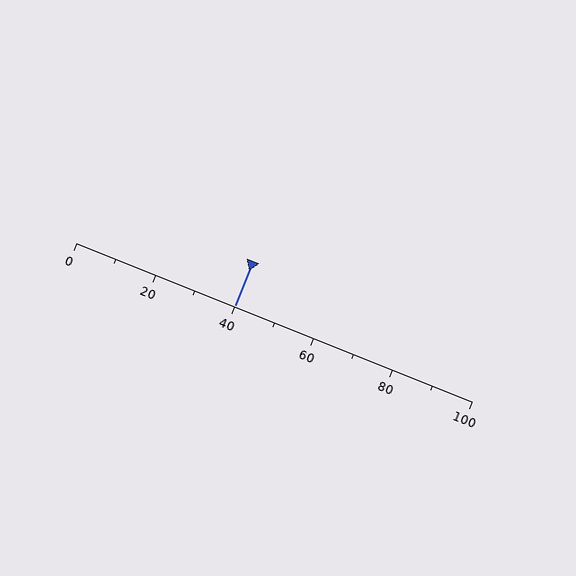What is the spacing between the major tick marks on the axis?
The major ticks are spaced 20 apart.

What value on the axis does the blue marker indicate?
The marker indicates approximately 40.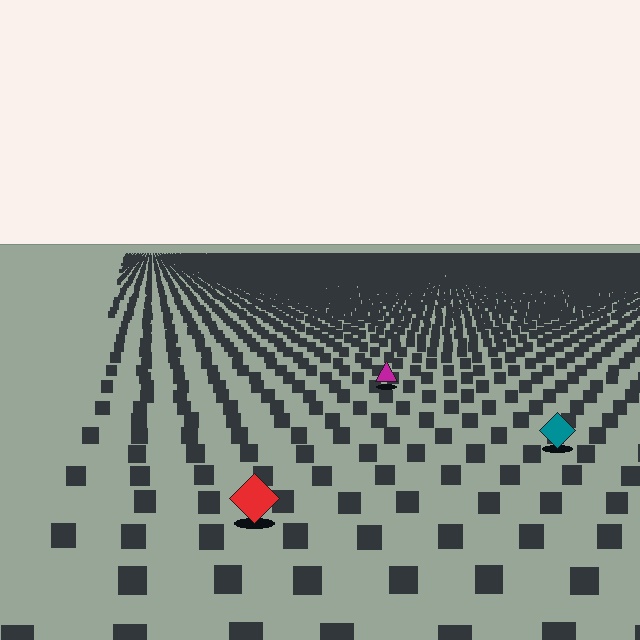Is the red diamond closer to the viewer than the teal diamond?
Yes. The red diamond is closer — you can tell from the texture gradient: the ground texture is coarser near it.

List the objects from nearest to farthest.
From nearest to farthest: the red diamond, the teal diamond, the magenta triangle.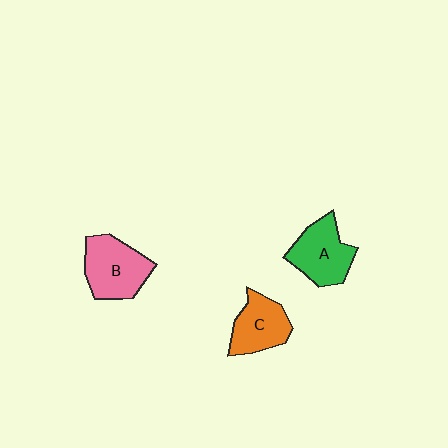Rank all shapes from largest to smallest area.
From largest to smallest: B (pink), A (green), C (orange).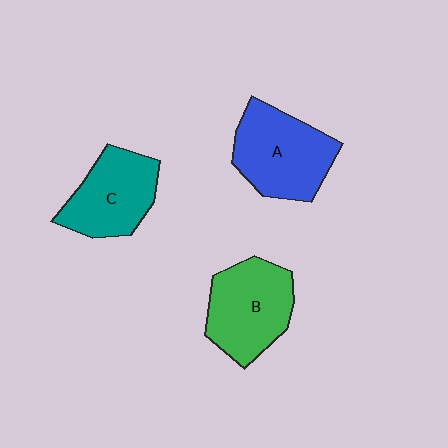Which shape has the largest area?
Shape A (blue).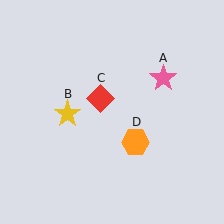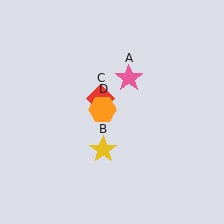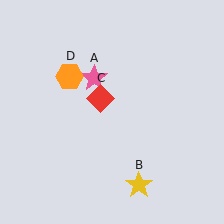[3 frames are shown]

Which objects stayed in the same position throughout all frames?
Red diamond (object C) remained stationary.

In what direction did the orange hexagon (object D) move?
The orange hexagon (object D) moved up and to the left.